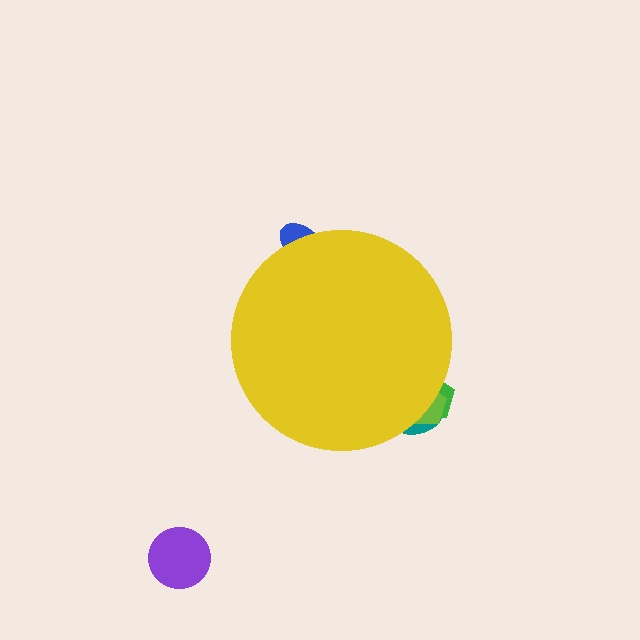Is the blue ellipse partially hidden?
Yes, the blue ellipse is partially hidden behind the yellow circle.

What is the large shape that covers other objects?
A yellow circle.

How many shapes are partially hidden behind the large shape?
4 shapes are partially hidden.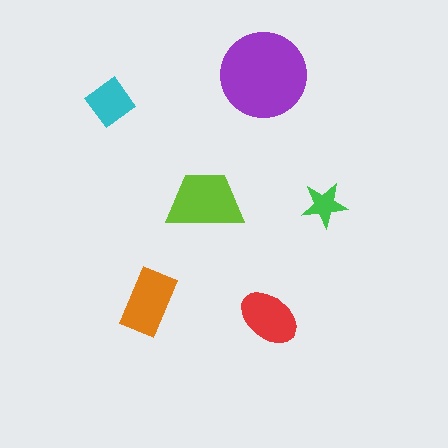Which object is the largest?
The purple circle.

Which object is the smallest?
The green star.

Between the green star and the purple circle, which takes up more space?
The purple circle.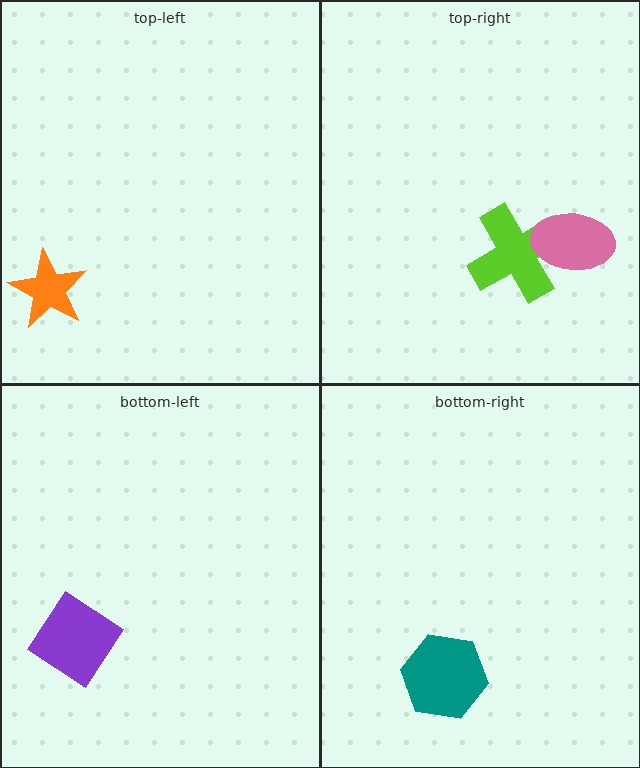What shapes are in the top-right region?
The lime cross, the pink ellipse.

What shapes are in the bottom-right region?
The teal hexagon.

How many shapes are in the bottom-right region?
1.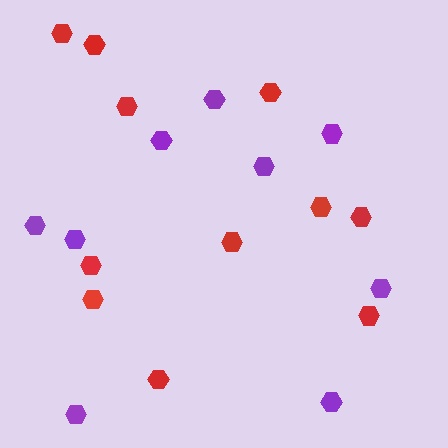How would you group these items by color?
There are 2 groups: one group of red hexagons (11) and one group of purple hexagons (9).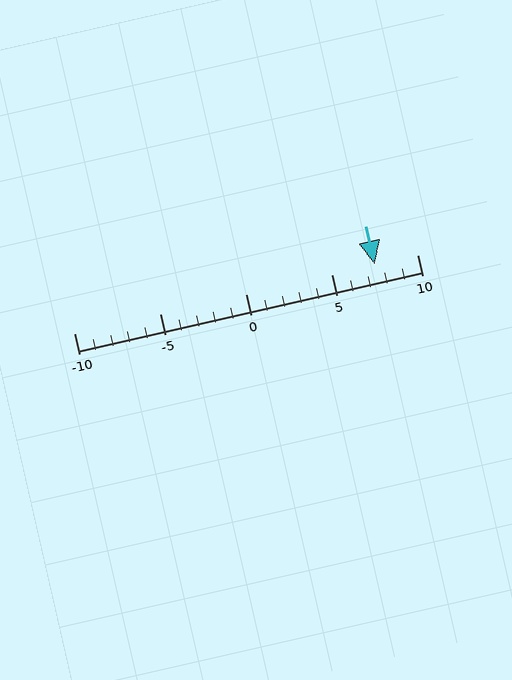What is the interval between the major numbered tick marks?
The major tick marks are spaced 5 units apart.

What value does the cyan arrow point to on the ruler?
The cyan arrow points to approximately 8.